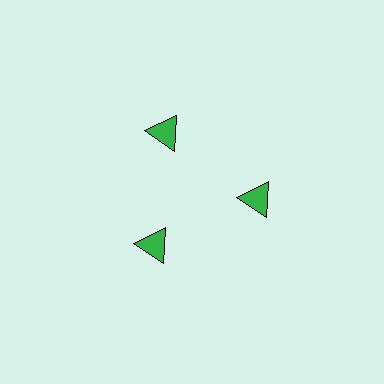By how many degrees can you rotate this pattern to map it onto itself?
The pattern maps onto itself every 120 degrees of rotation.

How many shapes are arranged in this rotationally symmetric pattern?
There are 3 shapes, arranged in 3 groups of 1.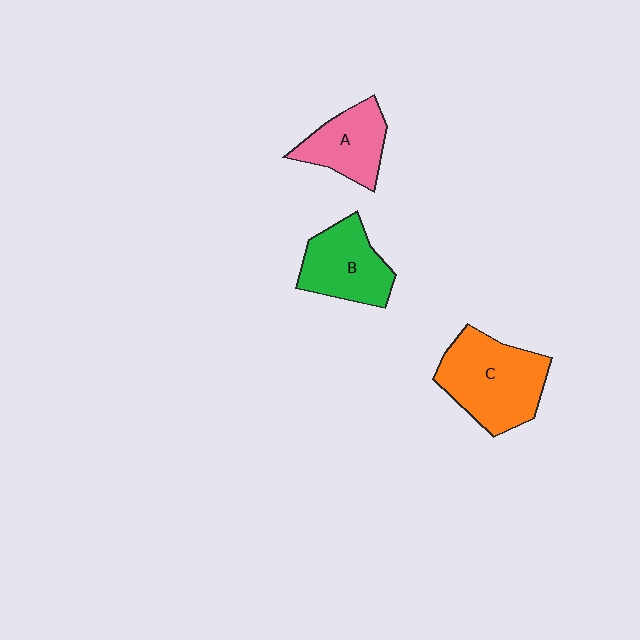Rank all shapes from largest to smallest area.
From largest to smallest: C (orange), B (green), A (pink).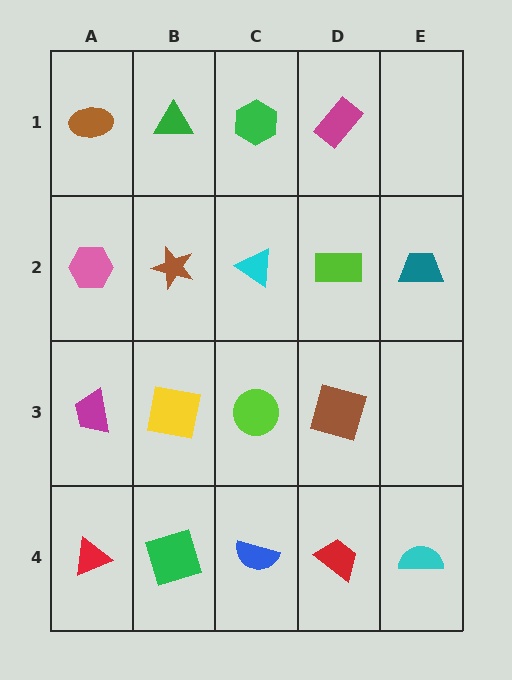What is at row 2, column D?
A lime rectangle.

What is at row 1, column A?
A brown ellipse.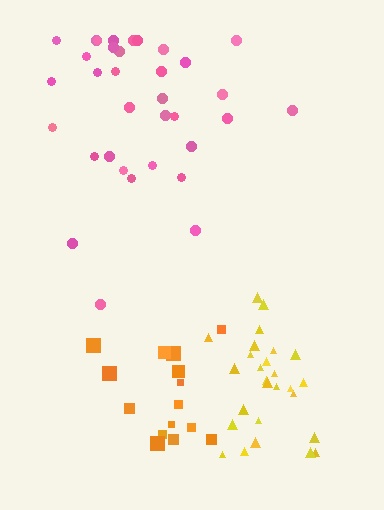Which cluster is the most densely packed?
Yellow.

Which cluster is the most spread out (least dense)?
Pink.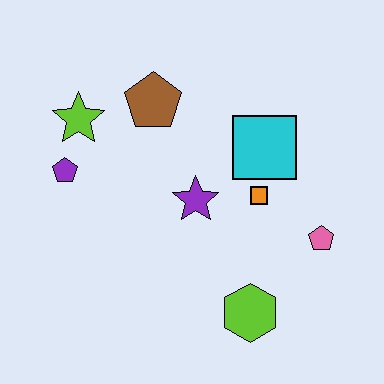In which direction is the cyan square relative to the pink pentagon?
The cyan square is above the pink pentagon.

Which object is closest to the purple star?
The orange square is closest to the purple star.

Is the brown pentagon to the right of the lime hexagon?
No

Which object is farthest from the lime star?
The pink pentagon is farthest from the lime star.